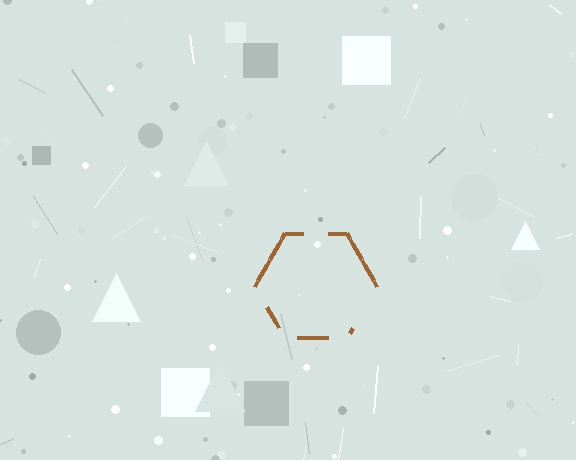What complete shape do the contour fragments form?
The contour fragments form a hexagon.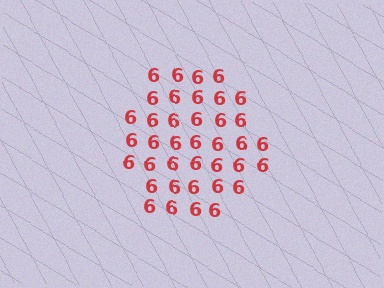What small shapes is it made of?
It is made of small digit 6's.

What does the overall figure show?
The overall figure shows a hexagon.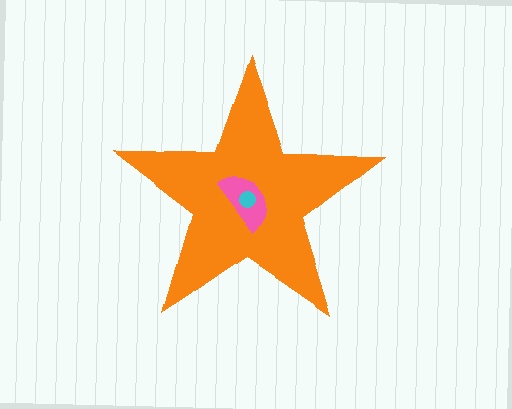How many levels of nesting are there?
3.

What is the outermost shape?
The orange star.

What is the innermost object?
The cyan circle.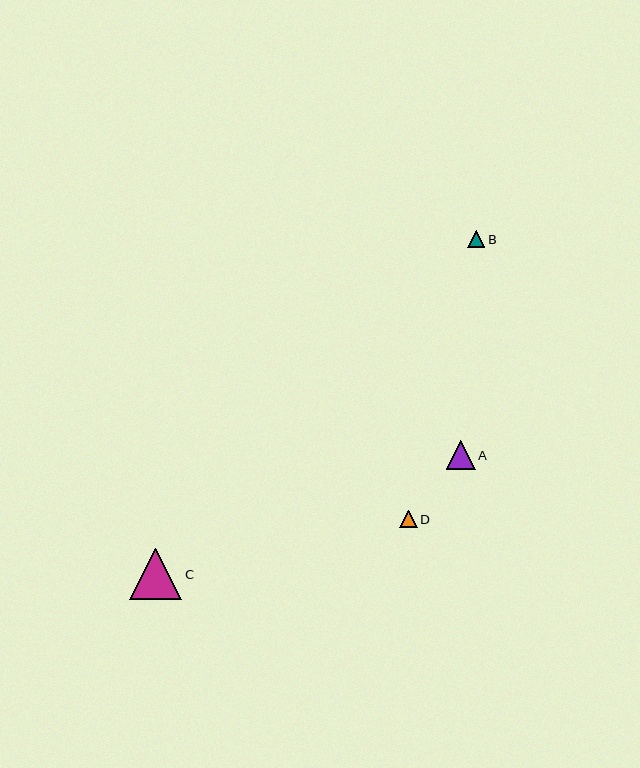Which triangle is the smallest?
Triangle B is the smallest with a size of approximately 17 pixels.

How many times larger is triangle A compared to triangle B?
Triangle A is approximately 1.7 times the size of triangle B.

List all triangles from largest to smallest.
From largest to smallest: C, A, D, B.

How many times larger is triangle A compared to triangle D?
Triangle A is approximately 1.6 times the size of triangle D.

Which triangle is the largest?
Triangle C is the largest with a size of approximately 52 pixels.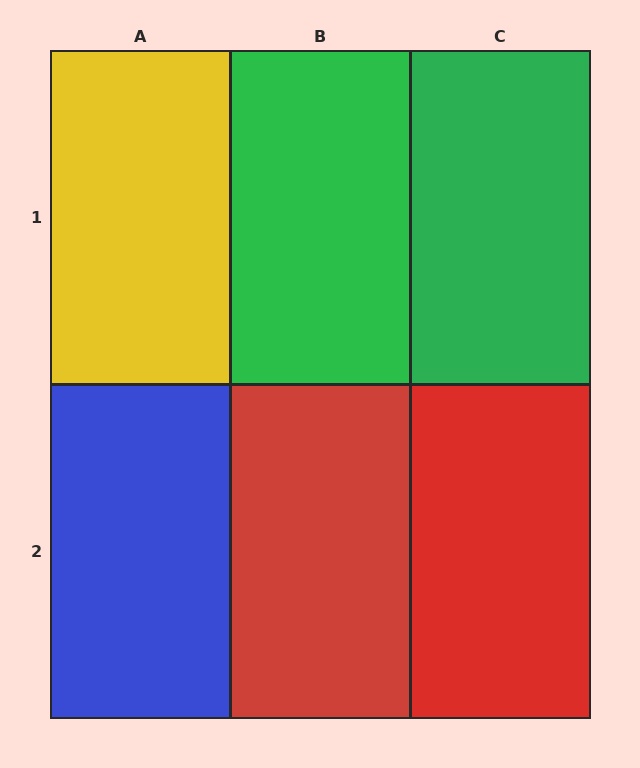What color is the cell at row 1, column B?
Green.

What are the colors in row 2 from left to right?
Blue, red, red.